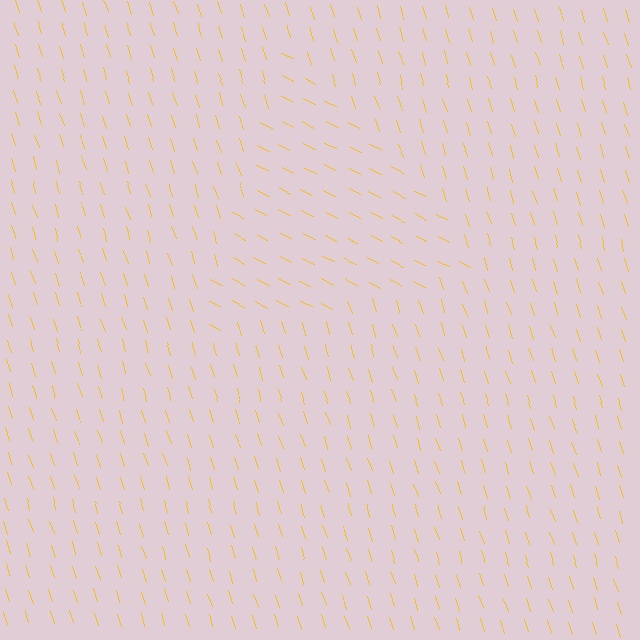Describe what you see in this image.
The image is filled with small yellow line segments. A triangle region in the image has lines oriented differently from the surrounding lines, creating a visible texture boundary.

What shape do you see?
I see a triangle.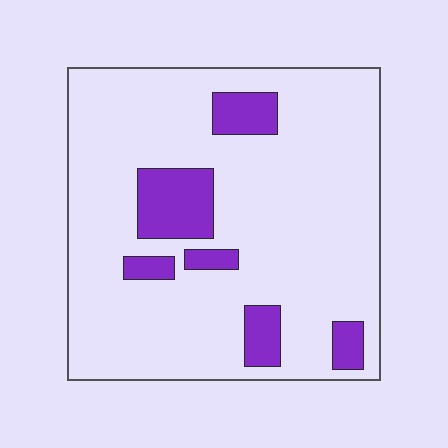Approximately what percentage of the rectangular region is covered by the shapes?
Approximately 15%.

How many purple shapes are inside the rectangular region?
6.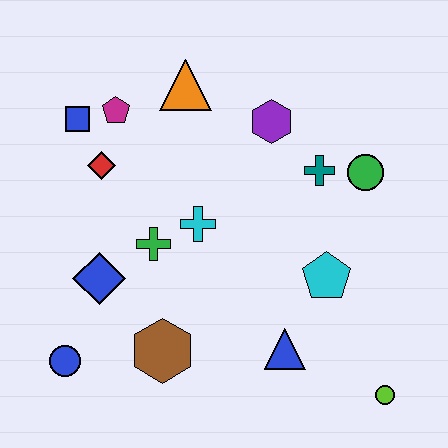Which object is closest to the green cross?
The cyan cross is closest to the green cross.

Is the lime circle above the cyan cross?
No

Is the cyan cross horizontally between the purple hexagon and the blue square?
Yes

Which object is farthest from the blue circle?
The green circle is farthest from the blue circle.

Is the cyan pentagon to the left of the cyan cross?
No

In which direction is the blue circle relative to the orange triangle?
The blue circle is below the orange triangle.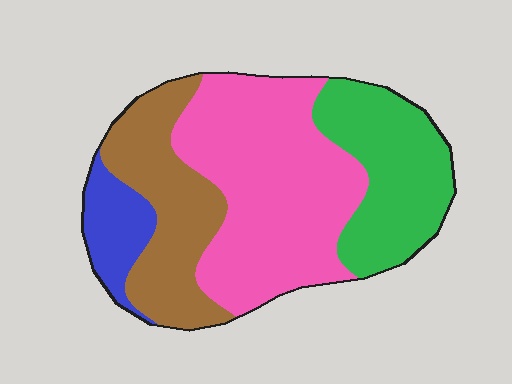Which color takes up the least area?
Blue, at roughly 10%.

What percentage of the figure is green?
Green covers 24% of the figure.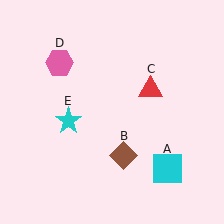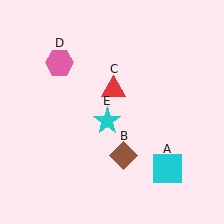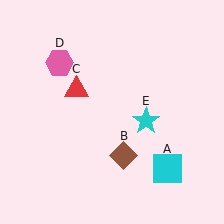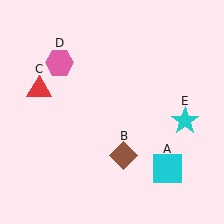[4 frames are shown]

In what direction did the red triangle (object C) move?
The red triangle (object C) moved left.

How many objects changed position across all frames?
2 objects changed position: red triangle (object C), cyan star (object E).